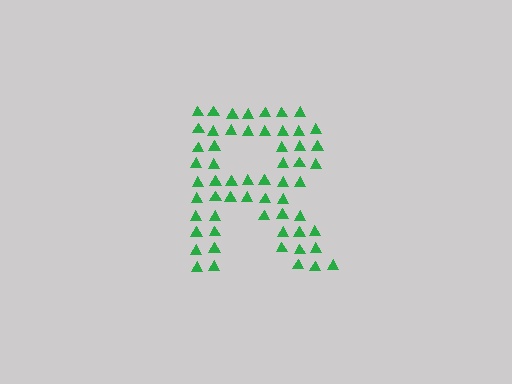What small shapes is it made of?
It is made of small triangles.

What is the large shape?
The large shape is the letter R.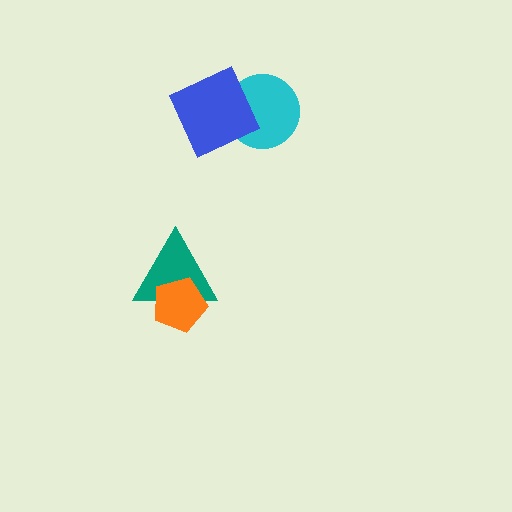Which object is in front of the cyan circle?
The blue diamond is in front of the cyan circle.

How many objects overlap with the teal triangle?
1 object overlaps with the teal triangle.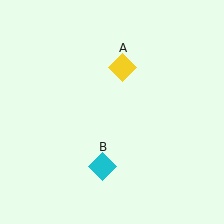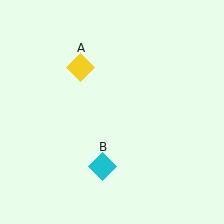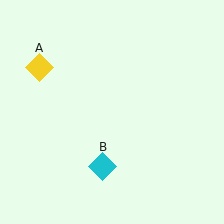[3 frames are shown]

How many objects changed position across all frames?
1 object changed position: yellow diamond (object A).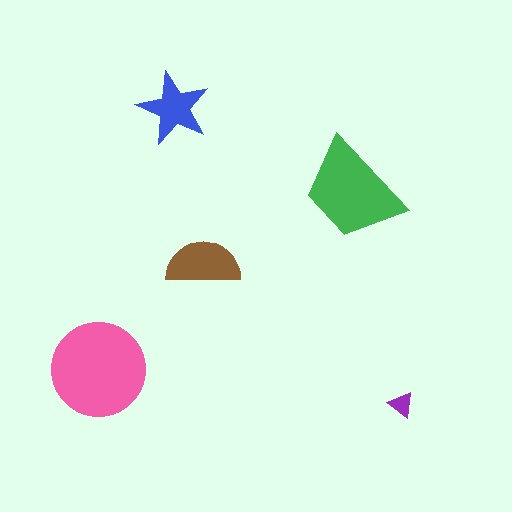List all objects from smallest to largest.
The purple triangle, the blue star, the brown semicircle, the green trapezoid, the pink circle.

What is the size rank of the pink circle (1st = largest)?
1st.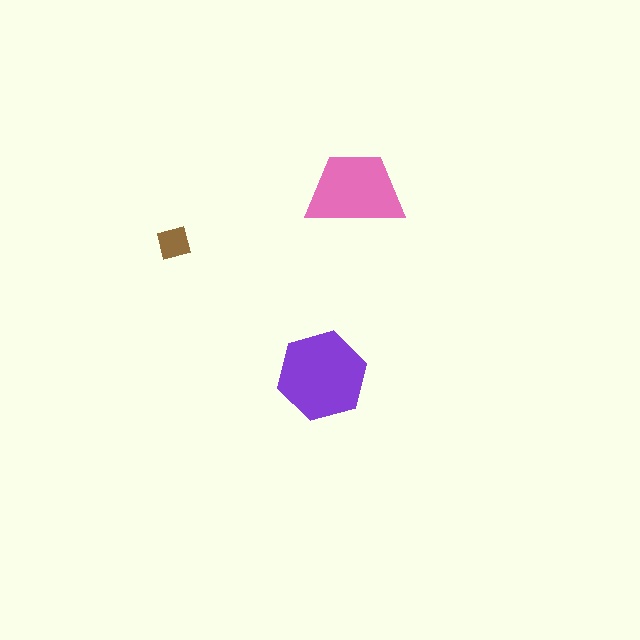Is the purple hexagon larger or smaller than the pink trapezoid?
Larger.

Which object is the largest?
The purple hexagon.